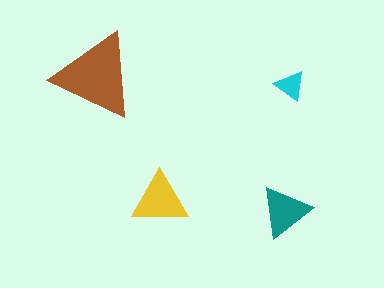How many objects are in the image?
There are 4 objects in the image.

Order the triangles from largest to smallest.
the brown one, the yellow one, the teal one, the cyan one.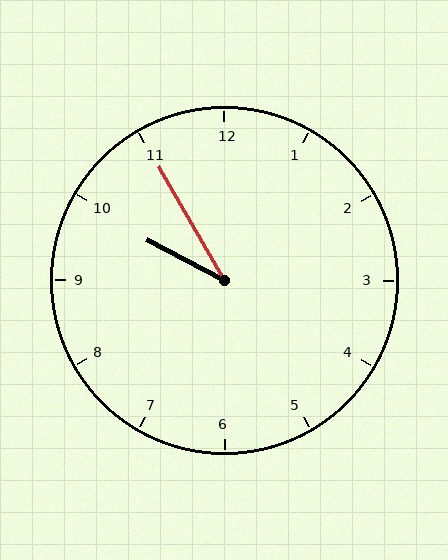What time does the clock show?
9:55.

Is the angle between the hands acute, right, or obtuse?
It is acute.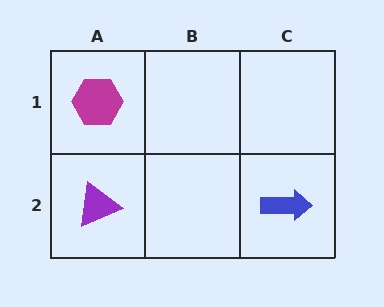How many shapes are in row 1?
1 shape.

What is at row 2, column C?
A blue arrow.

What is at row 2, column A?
A purple triangle.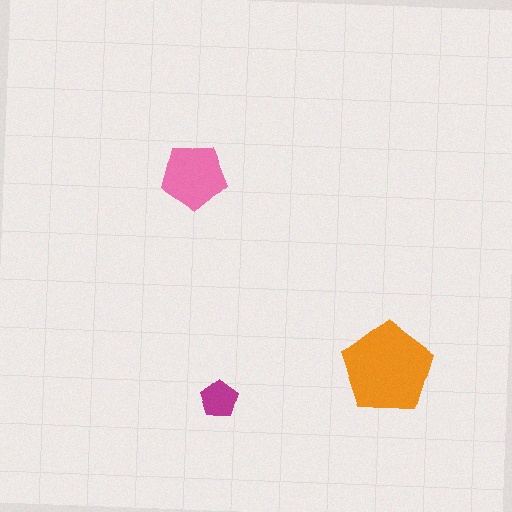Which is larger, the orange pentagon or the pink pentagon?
The orange one.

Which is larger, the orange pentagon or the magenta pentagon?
The orange one.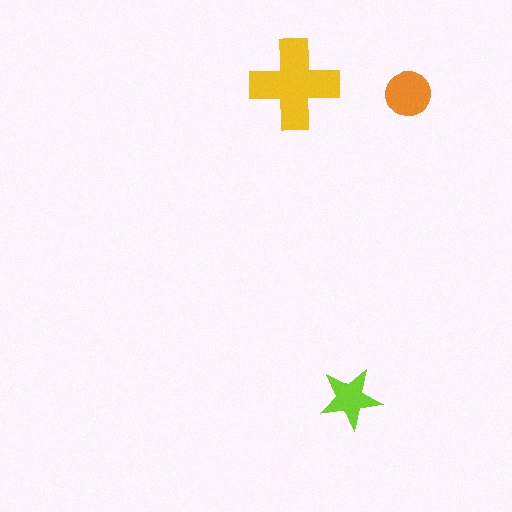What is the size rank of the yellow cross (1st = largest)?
1st.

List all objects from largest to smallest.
The yellow cross, the orange circle, the lime star.